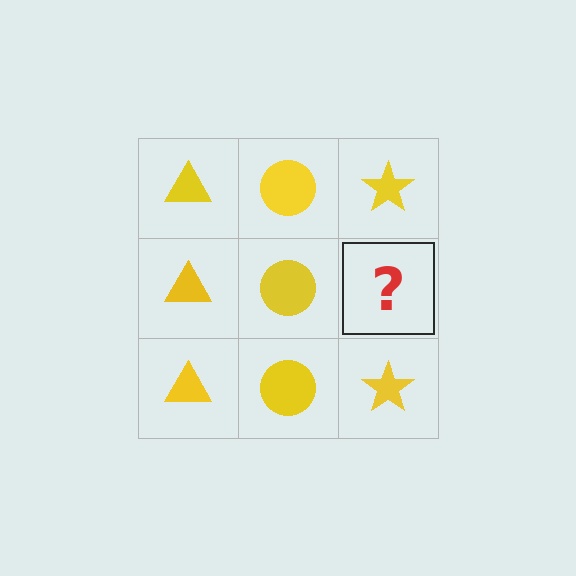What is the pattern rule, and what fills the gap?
The rule is that each column has a consistent shape. The gap should be filled with a yellow star.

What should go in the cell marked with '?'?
The missing cell should contain a yellow star.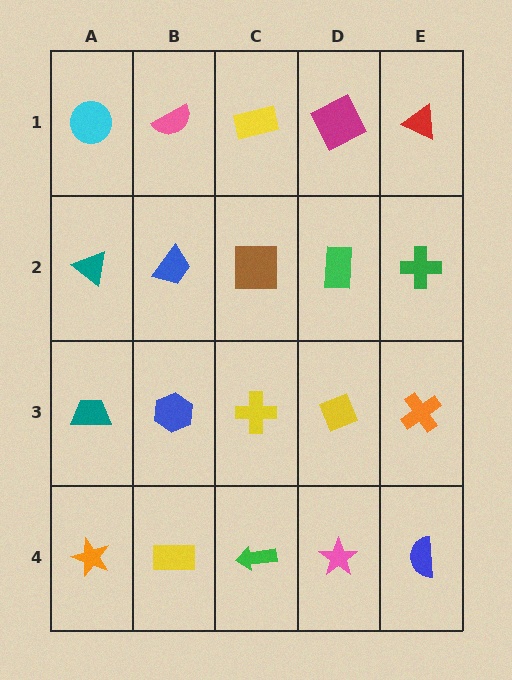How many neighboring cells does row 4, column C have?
3.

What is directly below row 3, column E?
A blue semicircle.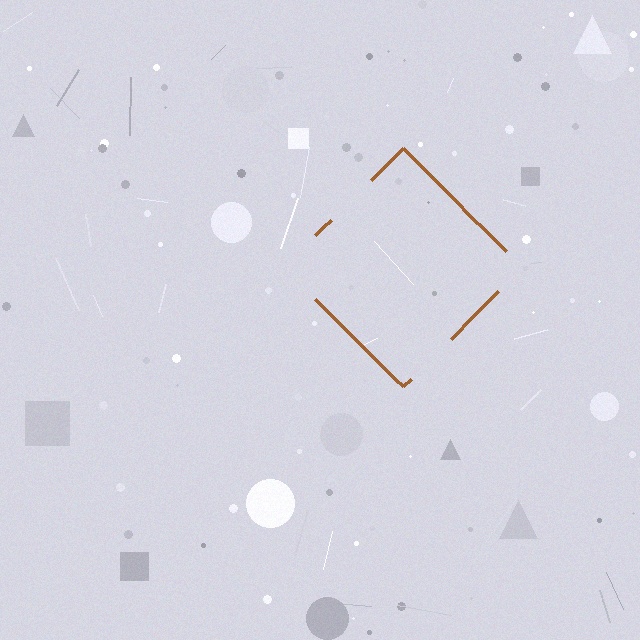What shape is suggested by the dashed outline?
The dashed outline suggests a diamond.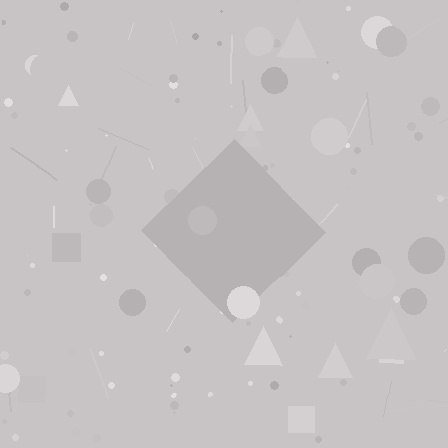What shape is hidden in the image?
A diamond is hidden in the image.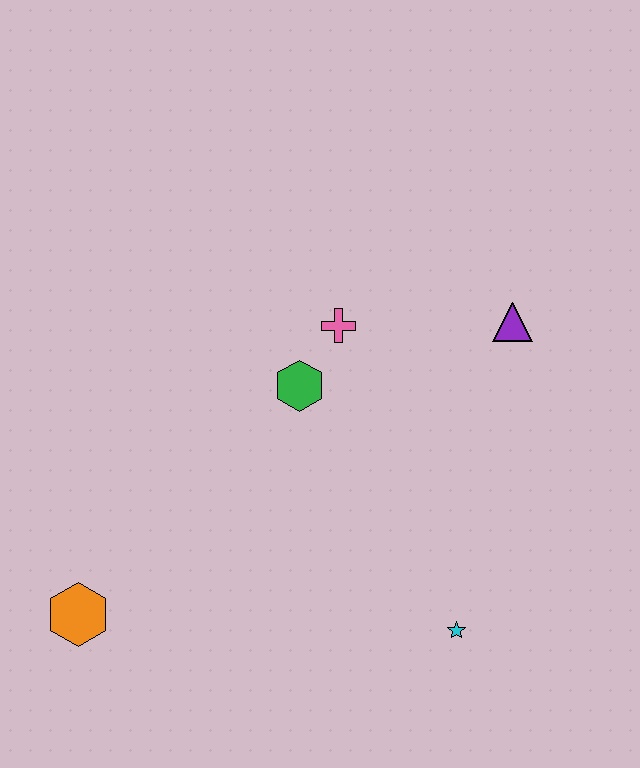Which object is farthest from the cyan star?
The orange hexagon is farthest from the cyan star.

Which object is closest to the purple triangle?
The pink cross is closest to the purple triangle.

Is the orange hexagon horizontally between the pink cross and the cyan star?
No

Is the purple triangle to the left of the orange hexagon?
No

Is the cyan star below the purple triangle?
Yes